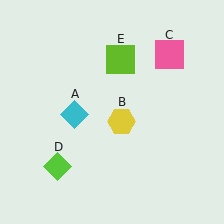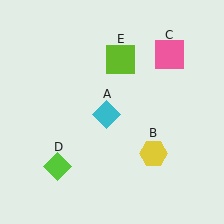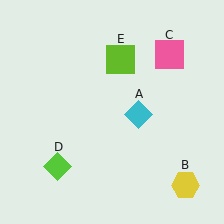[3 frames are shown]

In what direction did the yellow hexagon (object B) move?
The yellow hexagon (object B) moved down and to the right.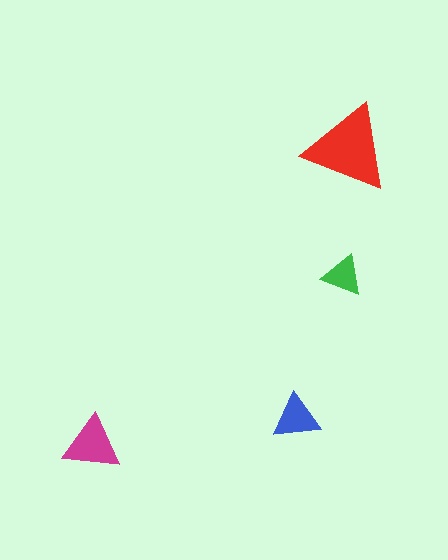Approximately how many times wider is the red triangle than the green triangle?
About 2 times wider.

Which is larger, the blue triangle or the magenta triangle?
The magenta one.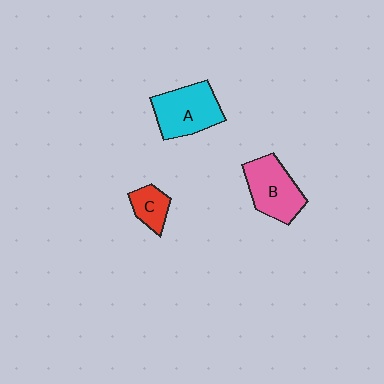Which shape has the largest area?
Shape A (cyan).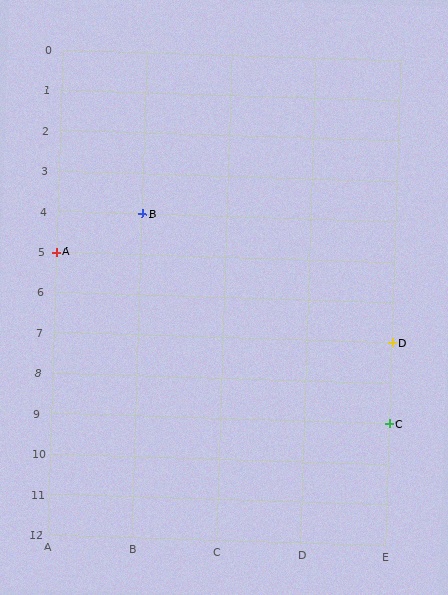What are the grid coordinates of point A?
Point A is at grid coordinates (A, 5).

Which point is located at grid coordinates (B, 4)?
Point B is at (B, 4).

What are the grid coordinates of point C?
Point C is at grid coordinates (E, 9).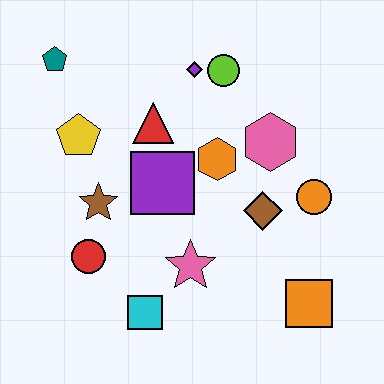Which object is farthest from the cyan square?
The teal pentagon is farthest from the cyan square.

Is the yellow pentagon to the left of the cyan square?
Yes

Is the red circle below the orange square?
No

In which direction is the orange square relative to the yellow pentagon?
The orange square is to the right of the yellow pentagon.